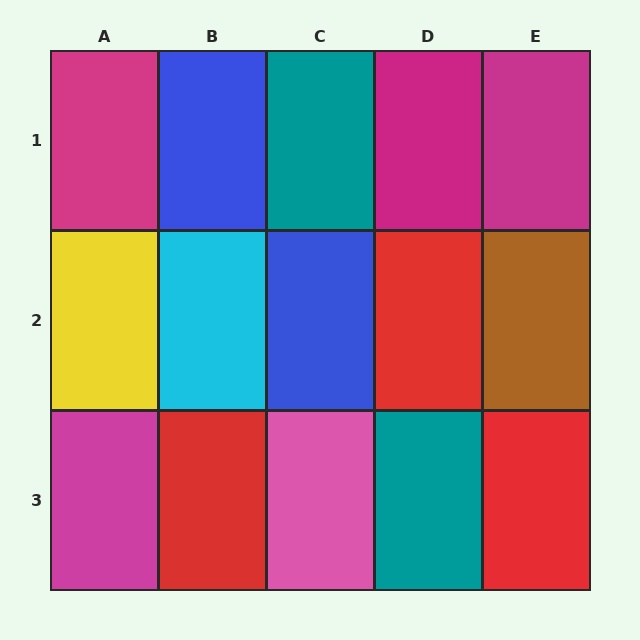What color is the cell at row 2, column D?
Red.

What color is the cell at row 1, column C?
Teal.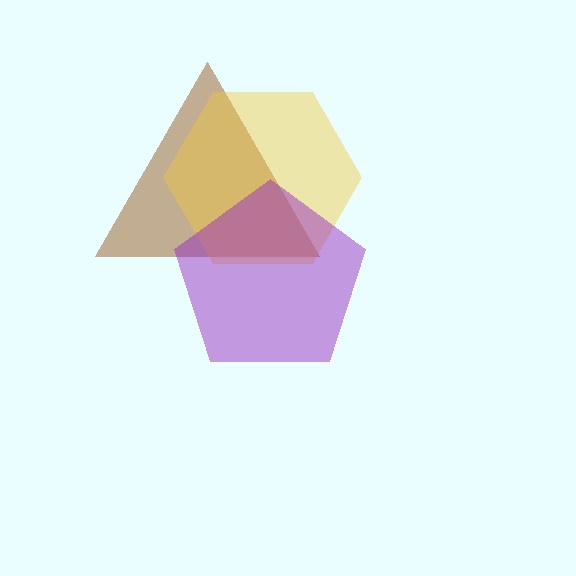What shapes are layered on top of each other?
The layered shapes are: a brown triangle, a yellow hexagon, a purple pentagon.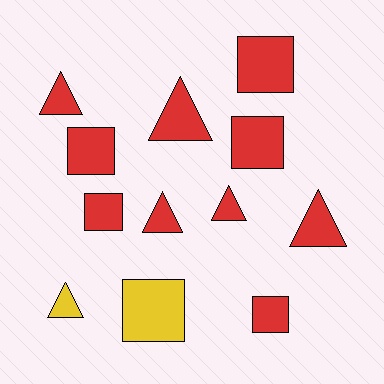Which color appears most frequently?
Red, with 10 objects.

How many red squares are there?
There are 5 red squares.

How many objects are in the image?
There are 12 objects.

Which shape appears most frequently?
Triangle, with 6 objects.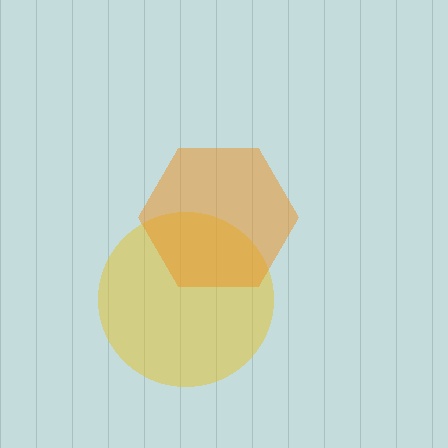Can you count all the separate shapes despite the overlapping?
Yes, there are 2 separate shapes.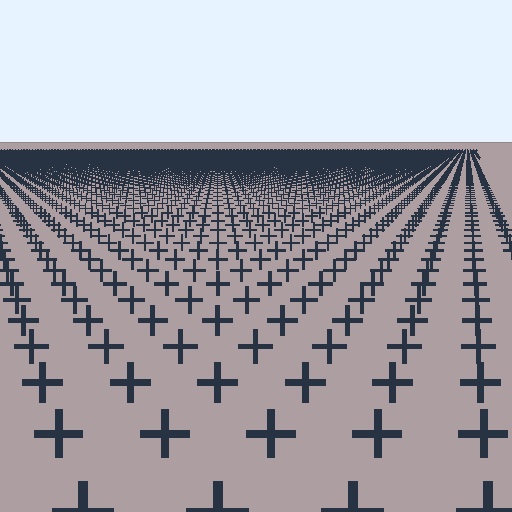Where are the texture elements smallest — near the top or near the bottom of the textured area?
Near the top.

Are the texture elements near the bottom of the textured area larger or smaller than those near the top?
Larger. Near the bottom, elements are closer to the viewer and appear at a bigger on-screen size.